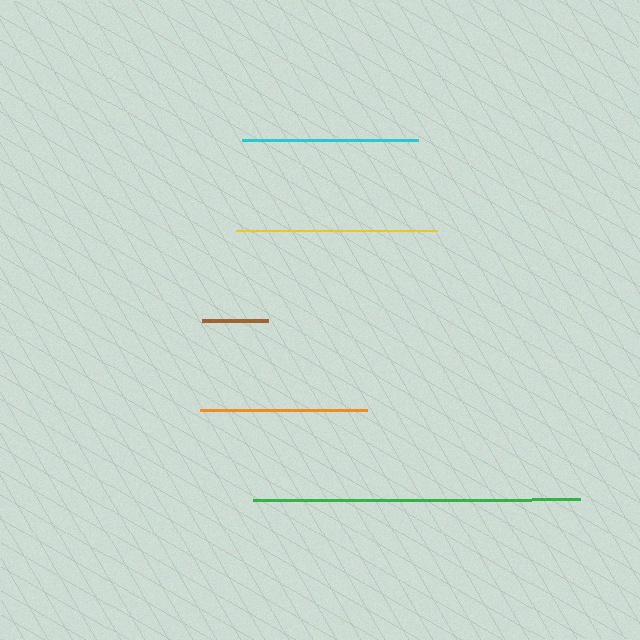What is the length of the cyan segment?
The cyan segment is approximately 176 pixels long.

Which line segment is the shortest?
The brown line is the shortest at approximately 67 pixels.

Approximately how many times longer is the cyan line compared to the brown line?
The cyan line is approximately 2.7 times the length of the brown line.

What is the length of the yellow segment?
The yellow segment is approximately 201 pixels long.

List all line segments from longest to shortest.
From longest to shortest: green, yellow, cyan, orange, brown.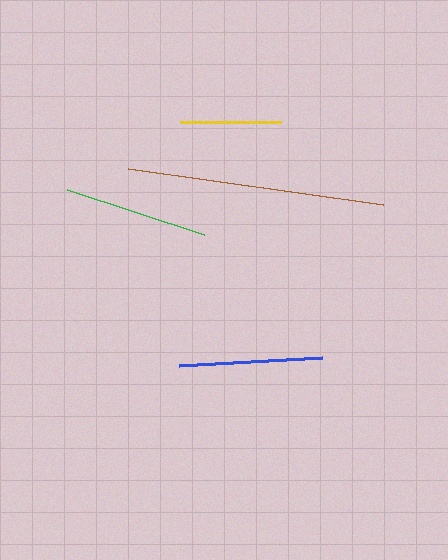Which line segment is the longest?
The brown line is the longest at approximately 258 pixels.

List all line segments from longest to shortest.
From longest to shortest: brown, green, blue, yellow.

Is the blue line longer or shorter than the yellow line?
The blue line is longer than the yellow line.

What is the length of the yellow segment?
The yellow segment is approximately 102 pixels long.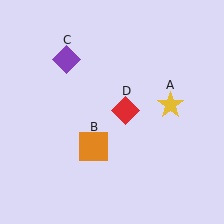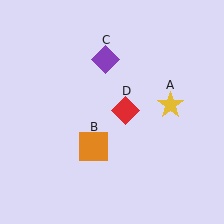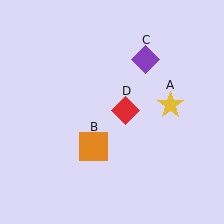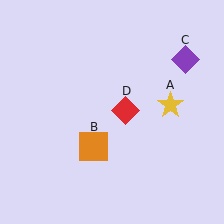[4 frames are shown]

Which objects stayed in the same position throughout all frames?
Yellow star (object A) and orange square (object B) and red diamond (object D) remained stationary.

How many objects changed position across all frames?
1 object changed position: purple diamond (object C).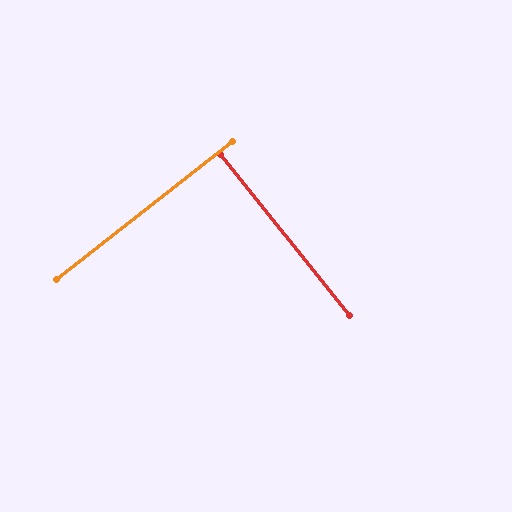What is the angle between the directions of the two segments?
Approximately 90 degrees.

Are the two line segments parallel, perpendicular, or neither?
Perpendicular — they meet at approximately 90°.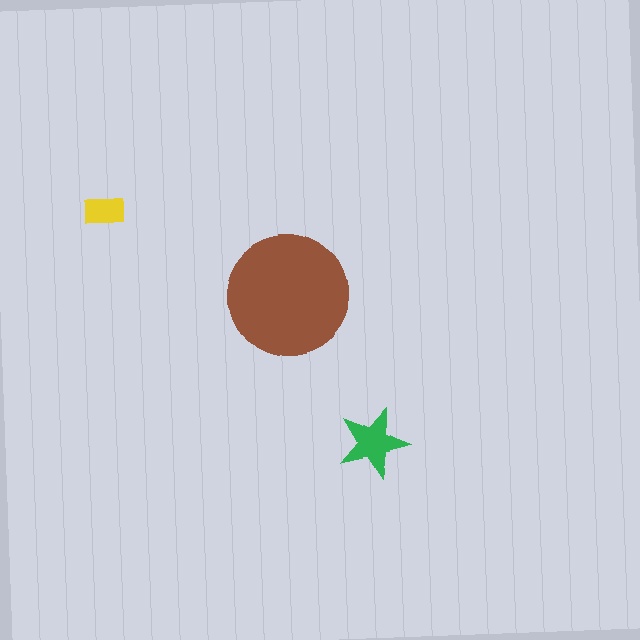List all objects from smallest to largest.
The yellow rectangle, the green star, the brown circle.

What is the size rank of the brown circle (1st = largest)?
1st.